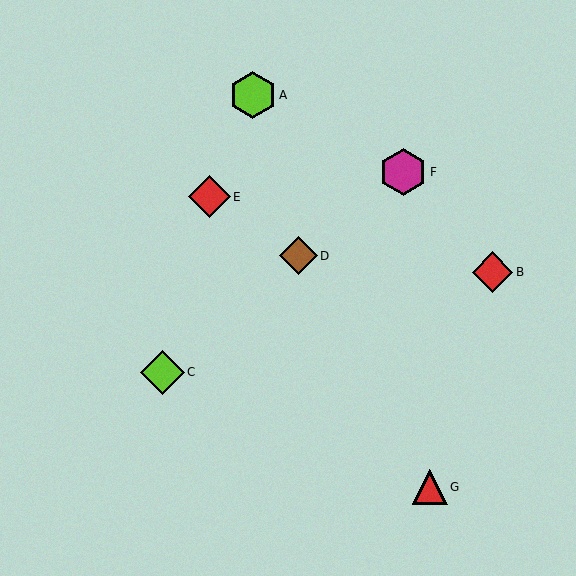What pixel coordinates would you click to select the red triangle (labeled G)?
Click at (430, 487) to select the red triangle G.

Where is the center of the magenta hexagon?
The center of the magenta hexagon is at (403, 172).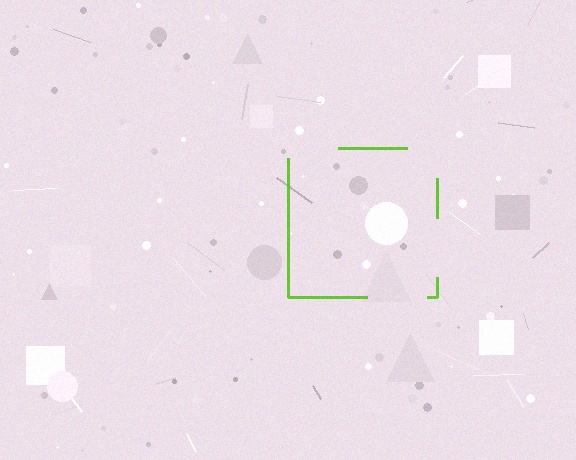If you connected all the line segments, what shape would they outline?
They would outline a square.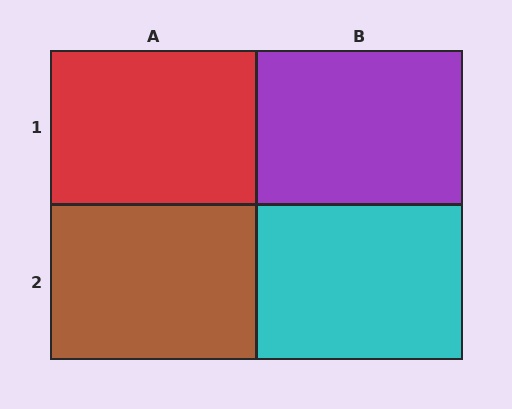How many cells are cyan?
1 cell is cyan.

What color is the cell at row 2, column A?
Brown.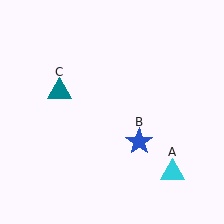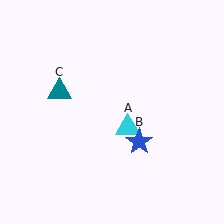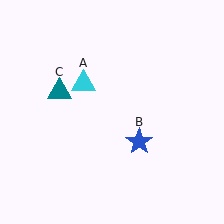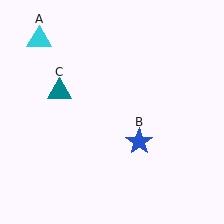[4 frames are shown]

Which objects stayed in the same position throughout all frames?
Blue star (object B) and teal triangle (object C) remained stationary.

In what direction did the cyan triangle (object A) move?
The cyan triangle (object A) moved up and to the left.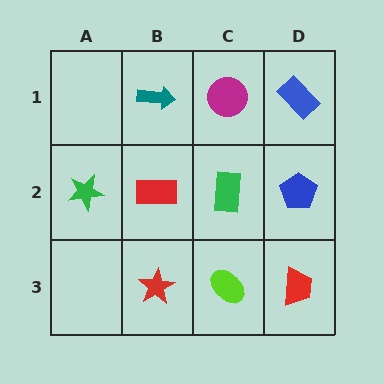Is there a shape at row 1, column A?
No, that cell is empty.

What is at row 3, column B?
A red star.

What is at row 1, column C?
A magenta circle.